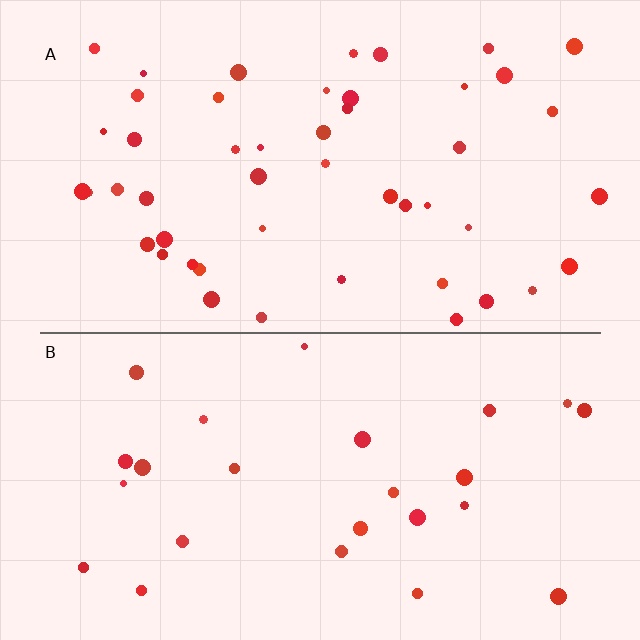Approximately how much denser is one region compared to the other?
Approximately 1.9× — region A over region B.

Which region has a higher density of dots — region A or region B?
A (the top).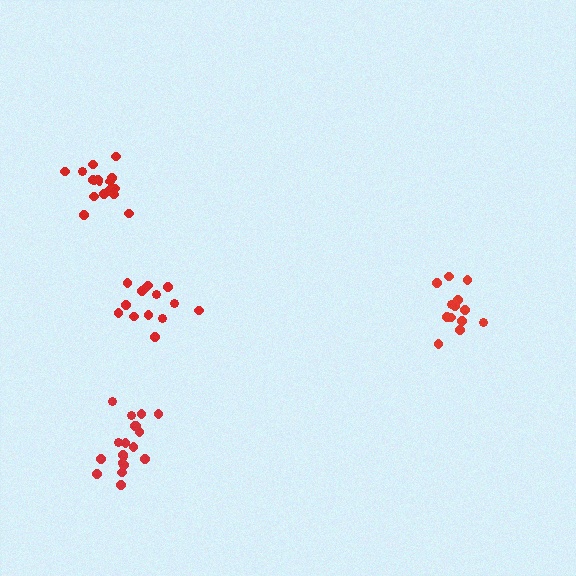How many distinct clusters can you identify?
There are 4 distinct clusters.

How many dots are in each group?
Group 1: 14 dots, Group 2: 16 dots, Group 3: 19 dots, Group 4: 13 dots (62 total).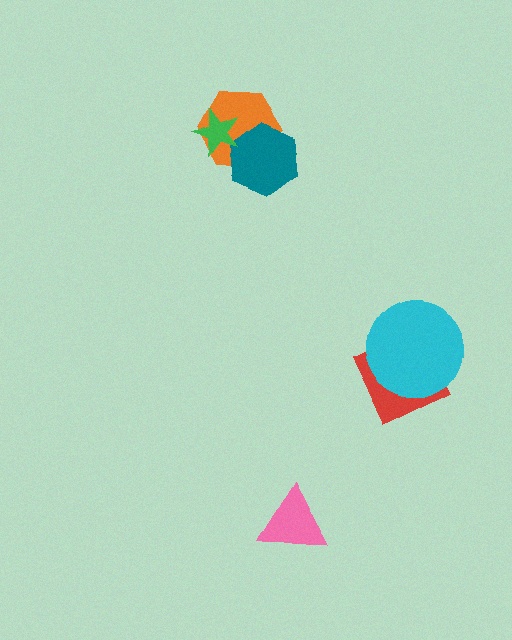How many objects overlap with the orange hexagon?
2 objects overlap with the orange hexagon.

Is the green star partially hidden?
No, no other shape covers it.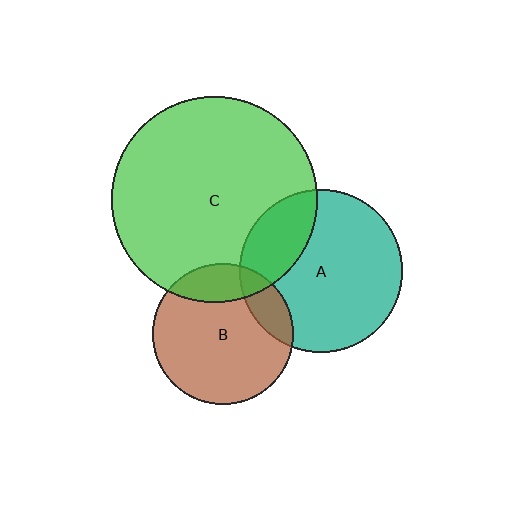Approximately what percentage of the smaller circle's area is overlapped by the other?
Approximately 25%.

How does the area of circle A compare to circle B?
Approximately 1.3 times.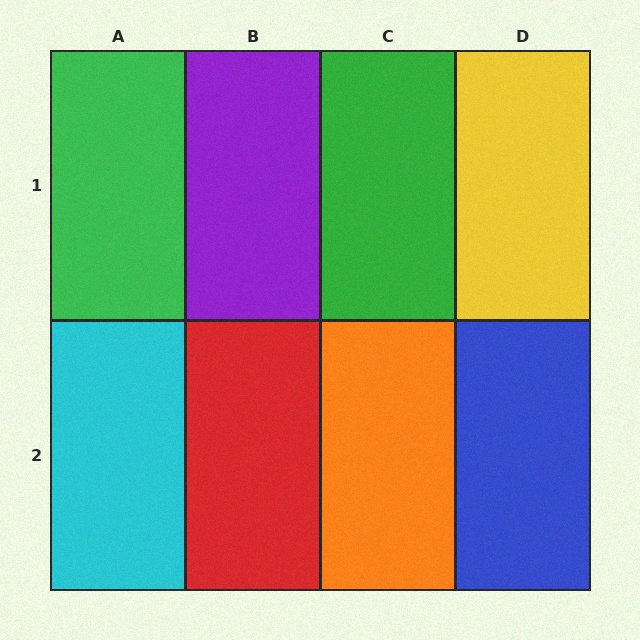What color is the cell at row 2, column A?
Cyan.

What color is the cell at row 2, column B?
Red.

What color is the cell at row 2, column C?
Orange.